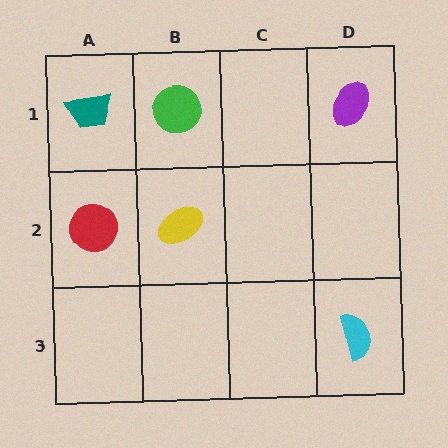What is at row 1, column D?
A purple ellipse.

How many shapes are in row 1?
3 shapes.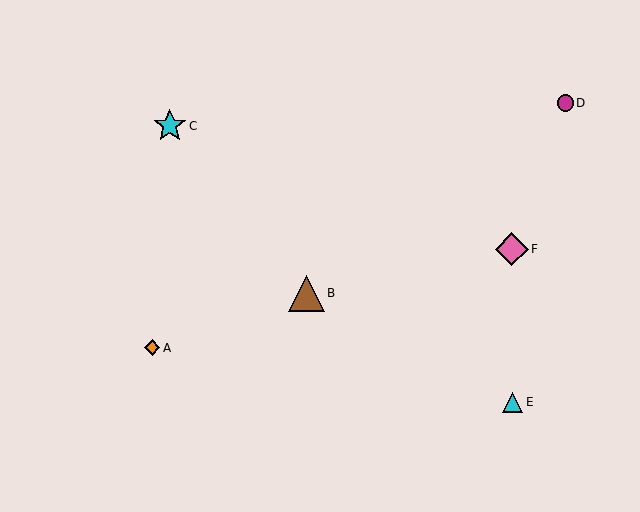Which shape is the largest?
The brown triangle (labeled B) is the largest.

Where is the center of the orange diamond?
The center of the orange diamond is at (152, 348).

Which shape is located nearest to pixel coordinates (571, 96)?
The magenta circle (labeled D) at (565, 103) is nearest to that location.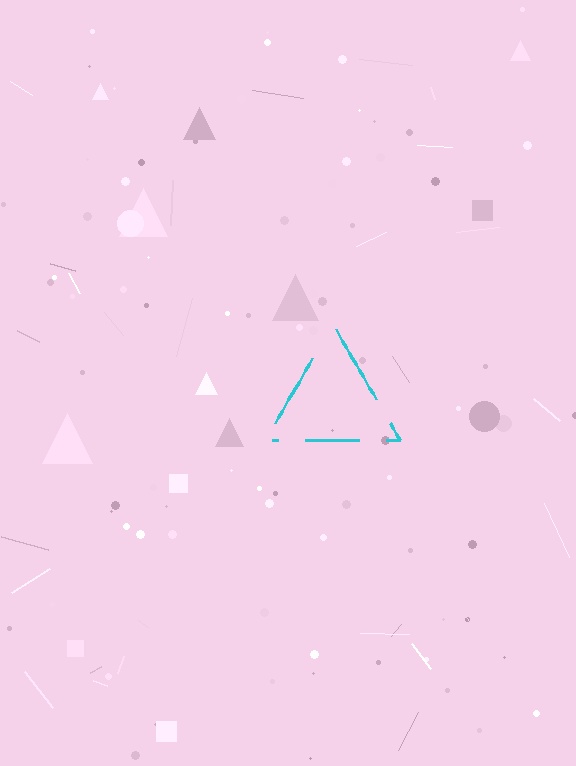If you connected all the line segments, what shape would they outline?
They would outline a triangle.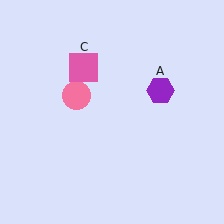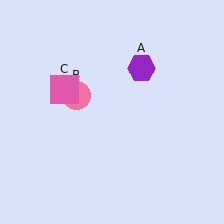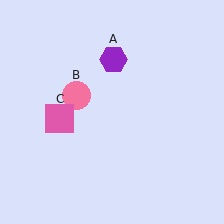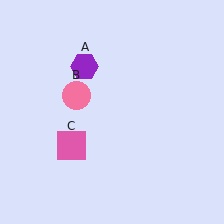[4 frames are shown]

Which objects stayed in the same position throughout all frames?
Pink circle (object B) remained stationary.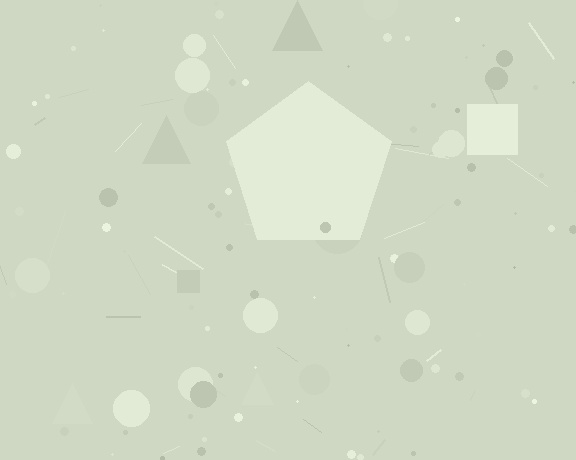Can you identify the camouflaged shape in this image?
The camouflaged shape is a pentagon.